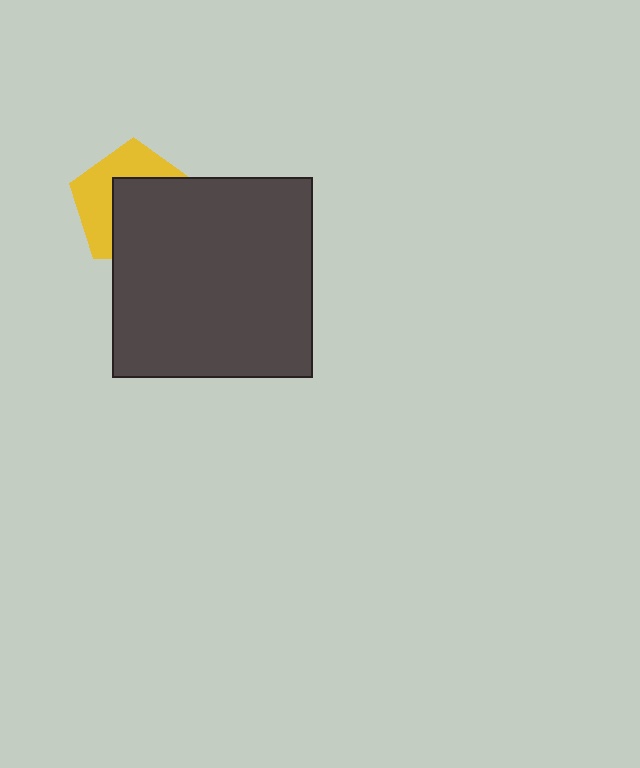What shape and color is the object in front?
The object in front is a dark gray square.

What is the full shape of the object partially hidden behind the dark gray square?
The partially hidden object is a yellow pentagon.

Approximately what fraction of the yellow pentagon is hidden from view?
Roughly 56% of the yellow pentagon is hidden behind the dark gray square.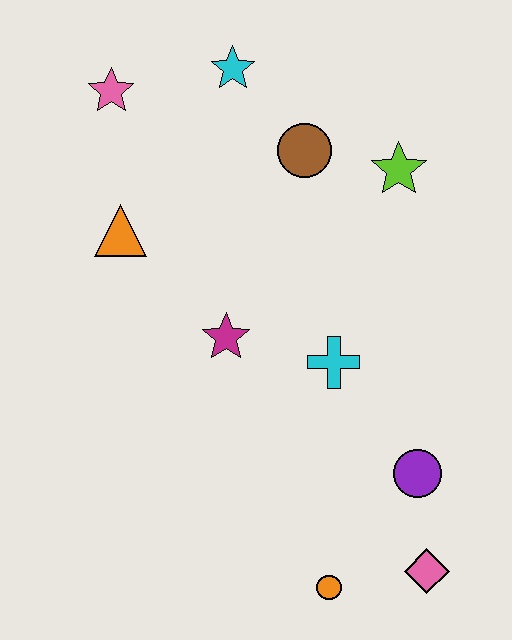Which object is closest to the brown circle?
The lime star is closest to the brown circle.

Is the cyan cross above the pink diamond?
Yes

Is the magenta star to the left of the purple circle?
Yes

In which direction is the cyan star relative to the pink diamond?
The cyan star is above the pink diamond.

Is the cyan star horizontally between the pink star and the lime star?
Yes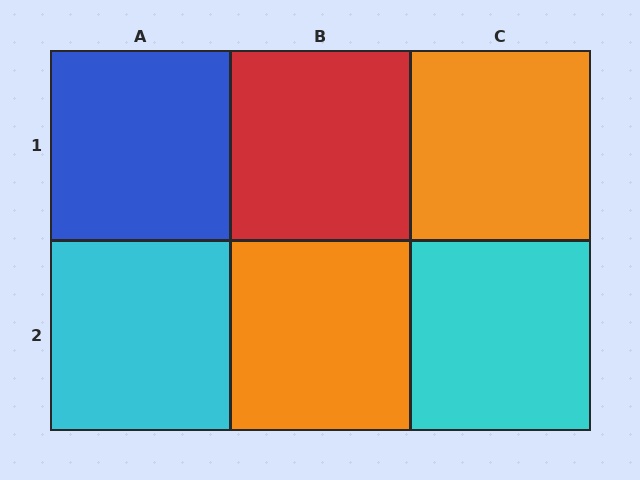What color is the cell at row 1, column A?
Blue.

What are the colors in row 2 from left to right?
Cyan, orange, cyan.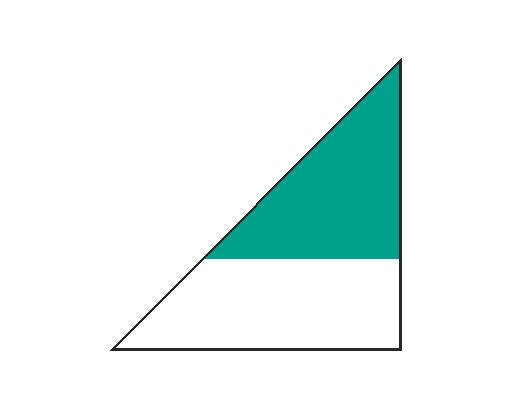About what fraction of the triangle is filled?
About one half (1/2).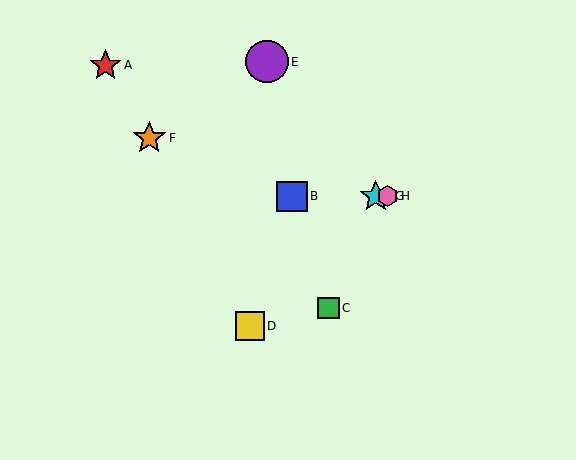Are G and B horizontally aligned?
Yes, both are at y≈196.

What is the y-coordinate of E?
Object E is at y≈62.